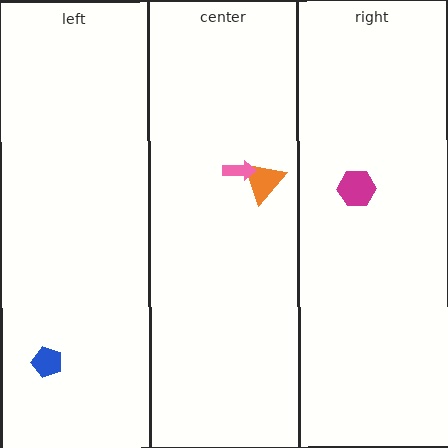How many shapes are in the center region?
2.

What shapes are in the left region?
The blue pentagon.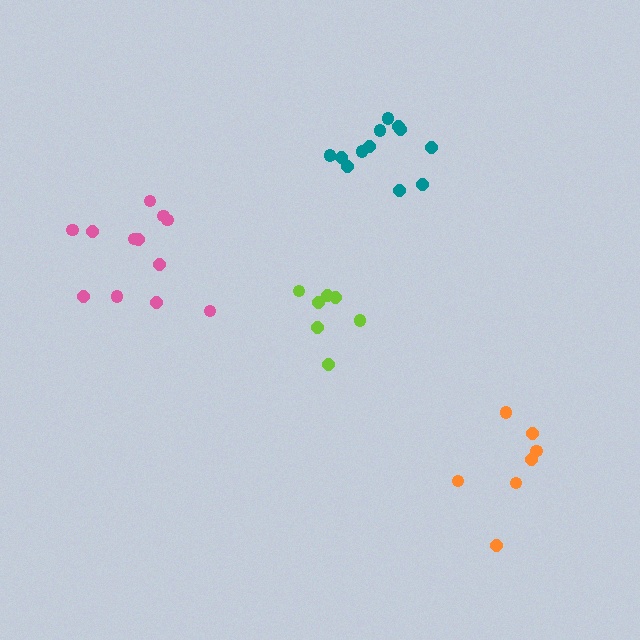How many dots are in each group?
Group 1: 12 dots, Group 2: 7 dots, Group 3: 7 dots, Group 4: 12 dots (38 total).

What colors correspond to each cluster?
The clusters are colored: pink, orange, lime, teal.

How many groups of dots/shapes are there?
There are 4 groups.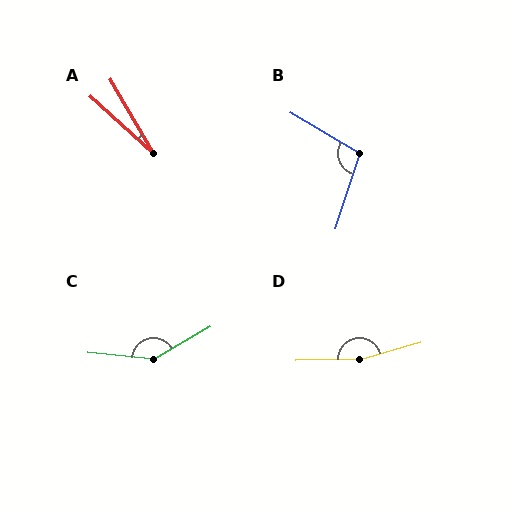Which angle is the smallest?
A, at approximately 18 degrees.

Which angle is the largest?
D, at approximately 166 degrees.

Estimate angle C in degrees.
Approximately 144 degrees.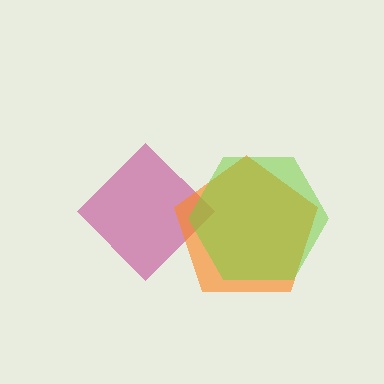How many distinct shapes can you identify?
There are 3 distinct shapes: a magenta diamond, an orange pentagon, a lime hexagon.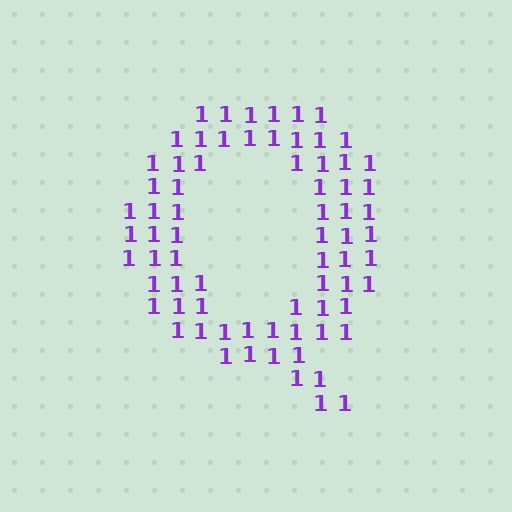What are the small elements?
The small elements are digit 1's.